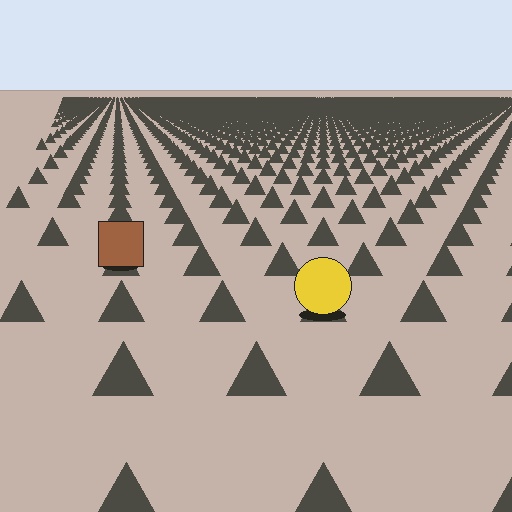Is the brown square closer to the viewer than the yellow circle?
No. The yellow circle is closer — you can tell from the texture gradient: the ground texture is coarser near it.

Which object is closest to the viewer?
The yellow circle is closest. The texture marks near it are larger and more spread out.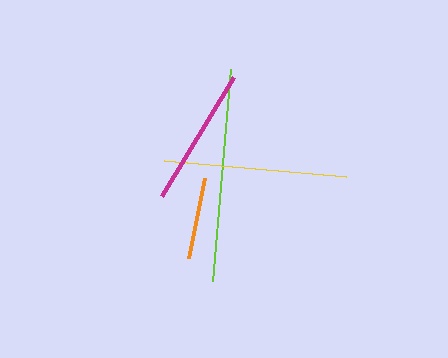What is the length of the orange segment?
The orange segment is approximately 81 pixels long.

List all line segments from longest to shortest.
From longest to shortest: lime, yellow, magenta, orange.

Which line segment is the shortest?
The orange line is the shortest at approximately 81 pixels.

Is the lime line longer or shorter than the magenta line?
The lime line is longer than the magenta line.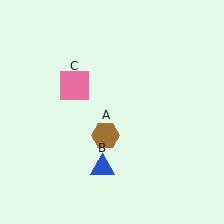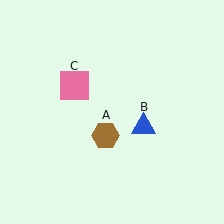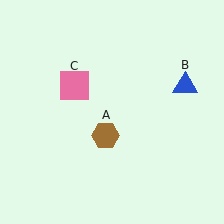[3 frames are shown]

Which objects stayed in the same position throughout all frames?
Brown hexagon (object A) and pink square (object C) remained stationary.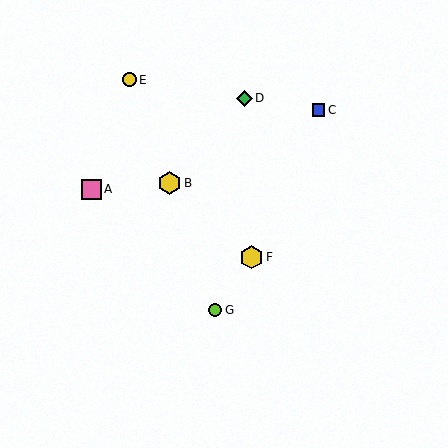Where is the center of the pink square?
The center of the pink square is at (91, 189).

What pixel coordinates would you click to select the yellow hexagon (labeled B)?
Click at (170, 183) to select the yellow hexagon B.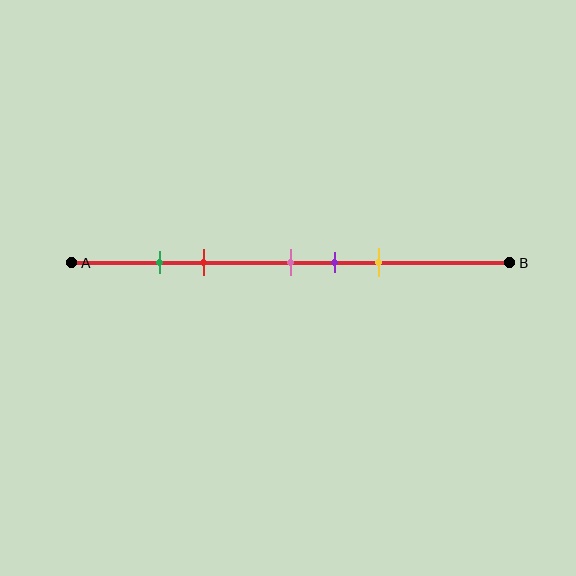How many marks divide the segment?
There are 5 marks dividing the segment.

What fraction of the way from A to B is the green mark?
The green mark is approximately 20% (0.2) of the way from A to B.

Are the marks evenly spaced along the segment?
No, the marks are not evenly spaced.